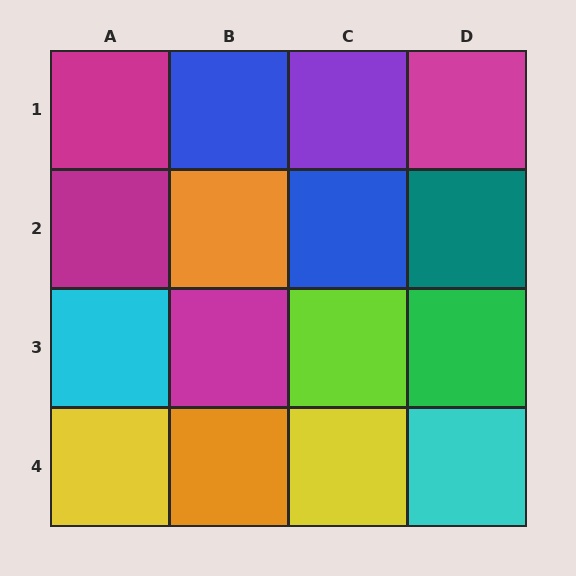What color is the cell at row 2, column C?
Blue.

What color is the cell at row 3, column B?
Magenta.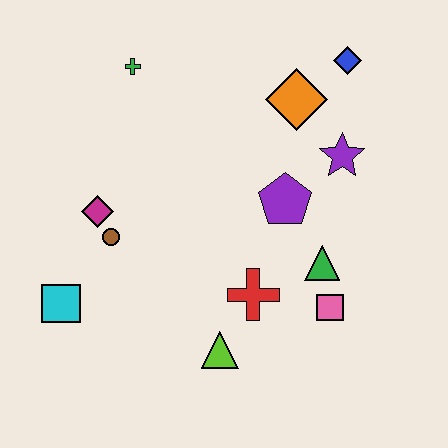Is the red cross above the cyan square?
Yes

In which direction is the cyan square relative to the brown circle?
The cyan square is below the brown circle.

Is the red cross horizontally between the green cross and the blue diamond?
Yes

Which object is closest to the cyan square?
The brown circle is closest to the cyan square.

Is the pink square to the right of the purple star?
No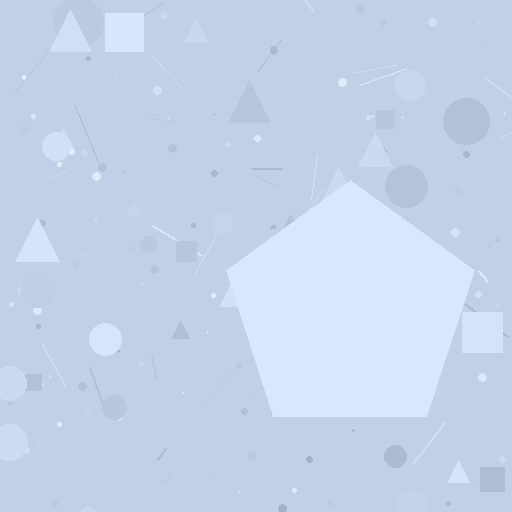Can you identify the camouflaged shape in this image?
The camouflaged shape is a pentagon.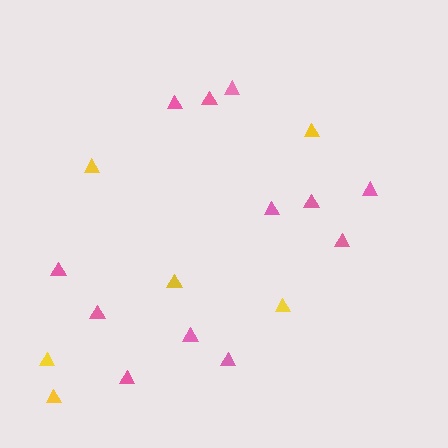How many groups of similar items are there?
There are 2 groups: one group of yellow triangles (6) and one group of pink triangles (12).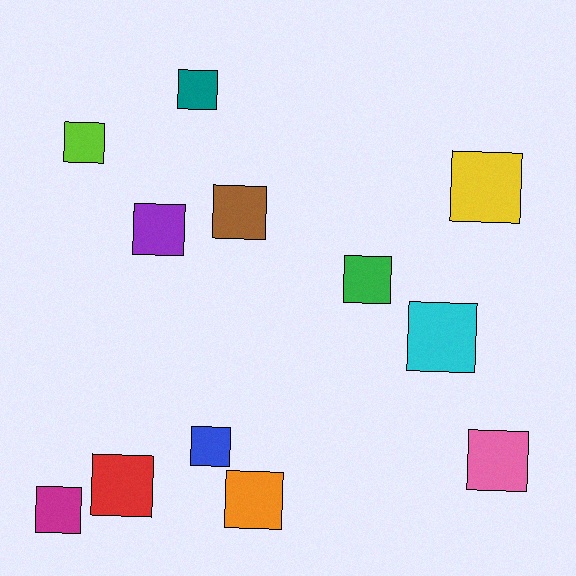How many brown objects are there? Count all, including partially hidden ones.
There is 1 brown object.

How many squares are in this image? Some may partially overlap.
There are 12 squares.